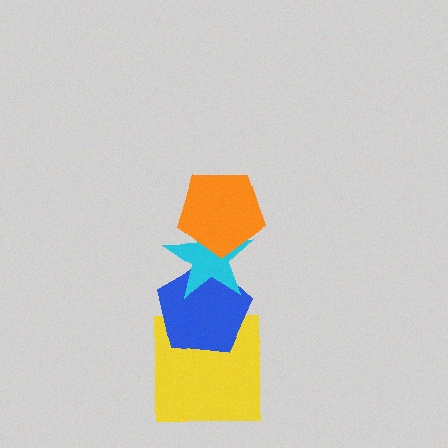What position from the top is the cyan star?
The cyan star is 2nd from the top.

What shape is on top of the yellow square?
The blue pentagon is on top of the yellow square.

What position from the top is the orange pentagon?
The orange pentagon is 1st from the top.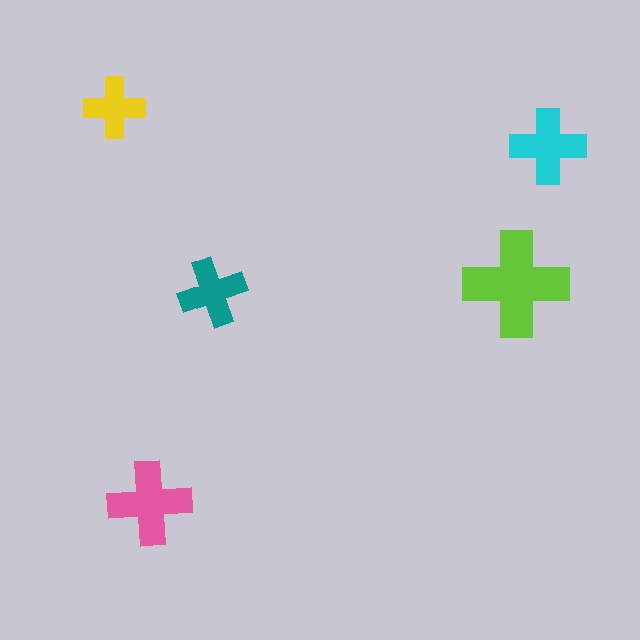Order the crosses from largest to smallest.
the lime one, the pink one, the cyan one, the teal one, the yellow one.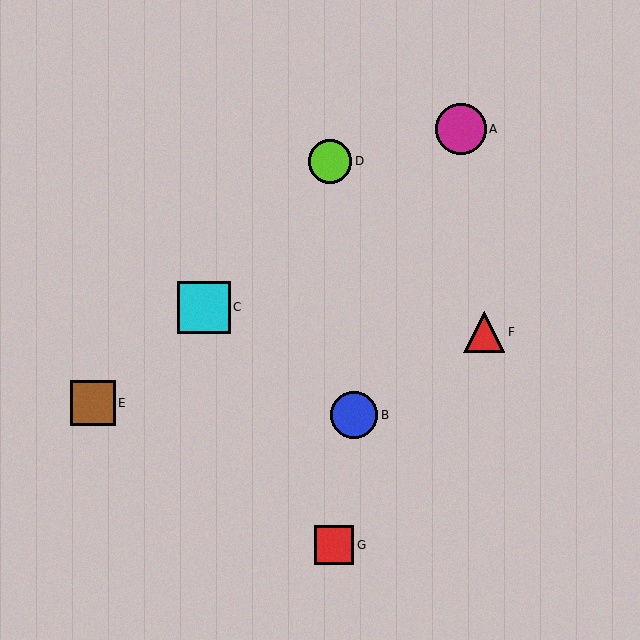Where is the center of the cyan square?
The center of the cyan square is at (204, 307).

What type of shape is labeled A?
Shape A is a magenta circle.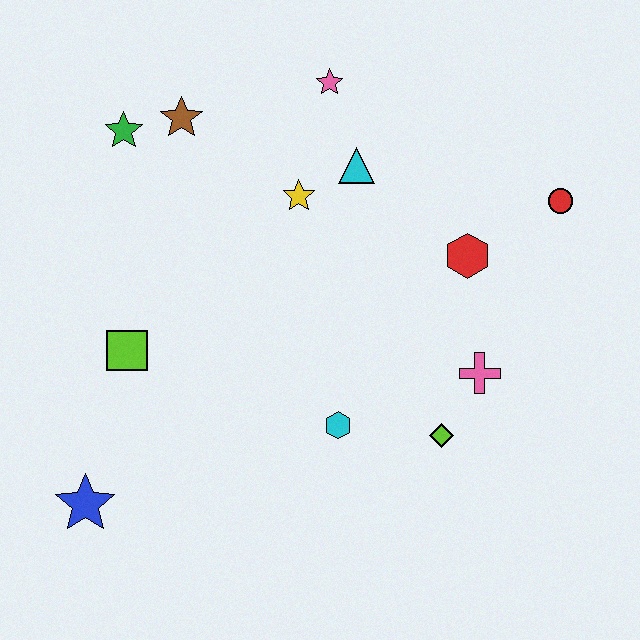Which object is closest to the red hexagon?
The red circle is closest to the red hexagon.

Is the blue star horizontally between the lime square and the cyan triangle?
No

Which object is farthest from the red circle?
The blue star is farthest from the red circle.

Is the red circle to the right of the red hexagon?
Yes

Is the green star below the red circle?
No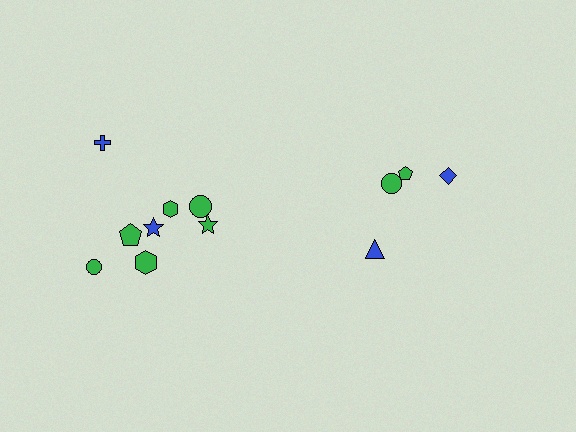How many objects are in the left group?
There are 8 objects.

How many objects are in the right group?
There are 4 objects.